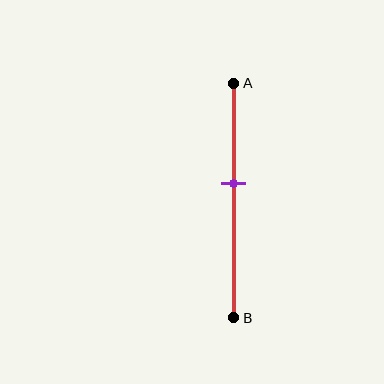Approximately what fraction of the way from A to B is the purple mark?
The purple mark is approximately 45% of the way from A to B.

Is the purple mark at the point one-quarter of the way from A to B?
No, the mark is at about 45% from A, not at the 25% one-quarter point.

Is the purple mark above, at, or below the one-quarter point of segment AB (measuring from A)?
The purple mark is below the one-quarter point of segment AB.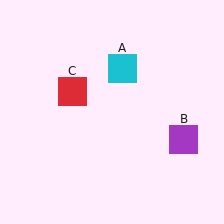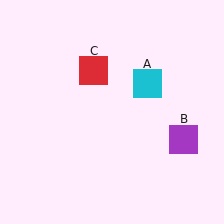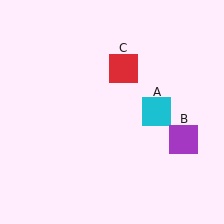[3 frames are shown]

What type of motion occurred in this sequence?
The cyan square (object A), red square (object C) rotated clockwise around the center of the scene.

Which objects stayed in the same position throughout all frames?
Purple square (object B) remained stationary.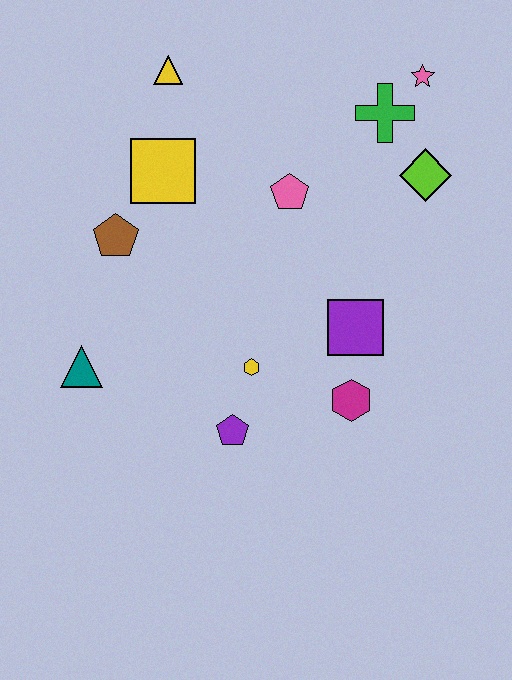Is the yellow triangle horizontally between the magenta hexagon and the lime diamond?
No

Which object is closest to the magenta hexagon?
The purple square is closest to the magenta hexagon.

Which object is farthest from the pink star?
The teal triangle is farthest from the pink star.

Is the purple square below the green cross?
Yes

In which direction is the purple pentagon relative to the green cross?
The purple pentagon is below the green cross.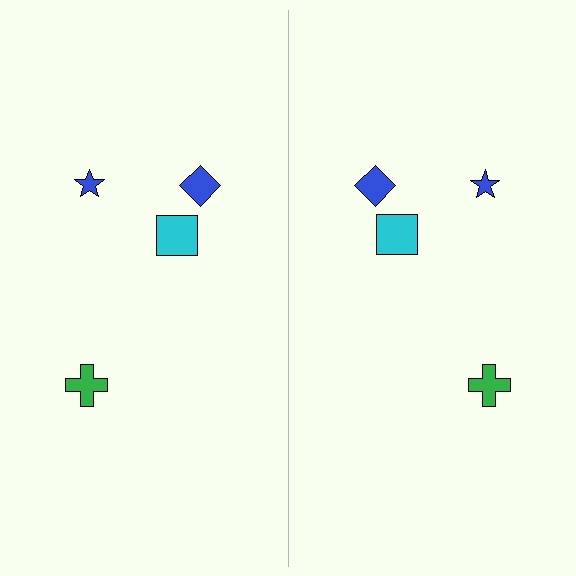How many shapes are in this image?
There are 8 shapes in this image.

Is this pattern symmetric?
Yes, this pattern has bilateral (reflection) symmetry.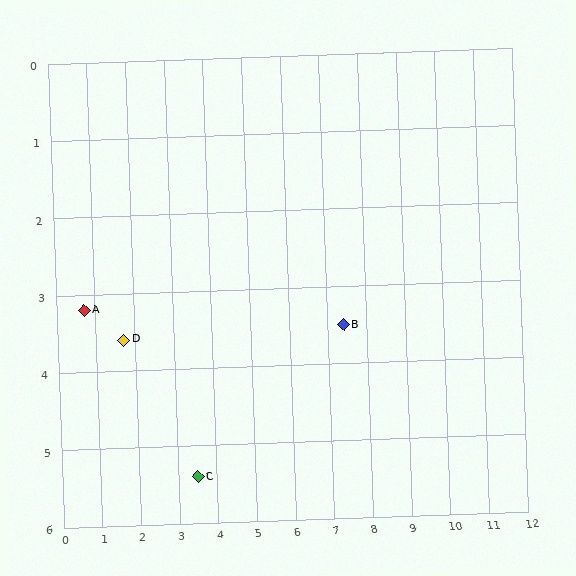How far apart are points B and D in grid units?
Points B and D are about 5.7 grid units apart.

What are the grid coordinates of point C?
Point C is at approximately (3.5, 5.4).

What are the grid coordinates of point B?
Point B is at approximately (7.4, 3.5).